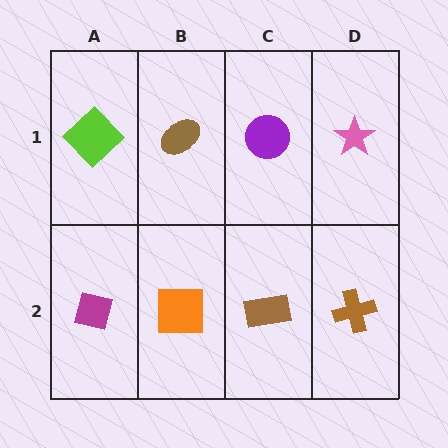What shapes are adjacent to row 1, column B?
An orange square (row 2, column B), a lime diamond (row 1, column A), a purple circle (row 1, column C).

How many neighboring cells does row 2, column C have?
3.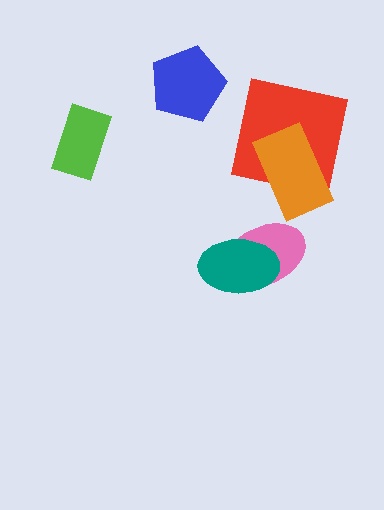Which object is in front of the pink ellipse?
The teal ellipse is in front of the pink ellipse.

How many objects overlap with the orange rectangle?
1 object overlaps with the orange rectangle.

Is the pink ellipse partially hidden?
Yes, it is partially covered by another shape.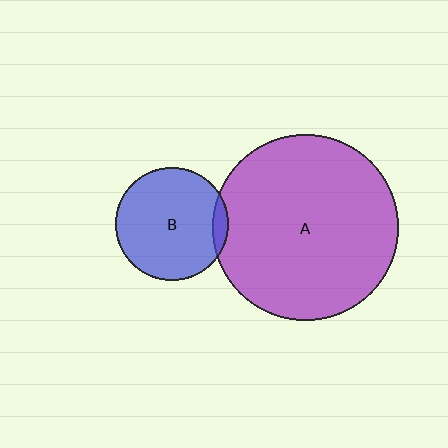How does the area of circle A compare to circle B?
Approximately 2.7 times.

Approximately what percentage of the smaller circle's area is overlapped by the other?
Approximately 5%.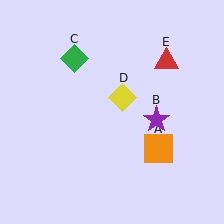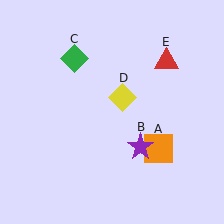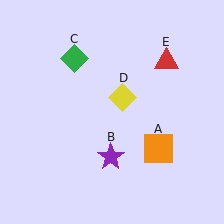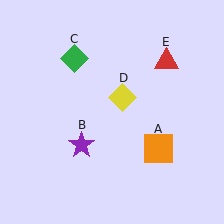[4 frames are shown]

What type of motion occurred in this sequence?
The purple star (object B) rotated clockwise around the center of the scene.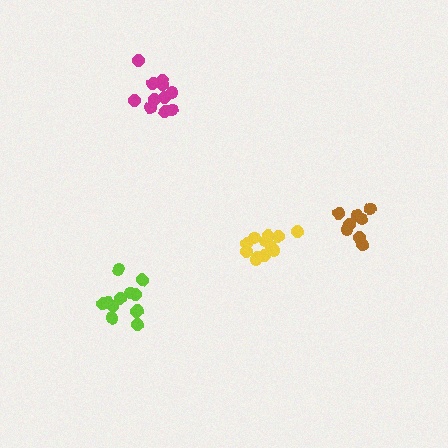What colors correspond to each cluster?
The clusters are colored: lime, yellow, brown, magenta.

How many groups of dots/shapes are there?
There are 4 groups.